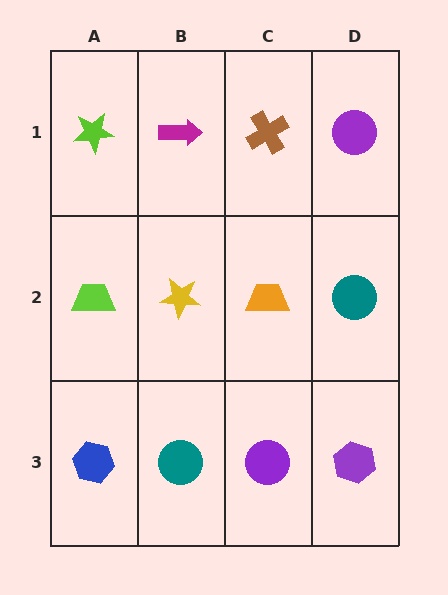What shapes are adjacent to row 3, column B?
A yellow star (row 2, column B), a blue hexagon (row 3, column A), a purple circle (row 3, column C).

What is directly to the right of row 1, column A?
A magenta arrow.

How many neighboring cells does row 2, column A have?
3.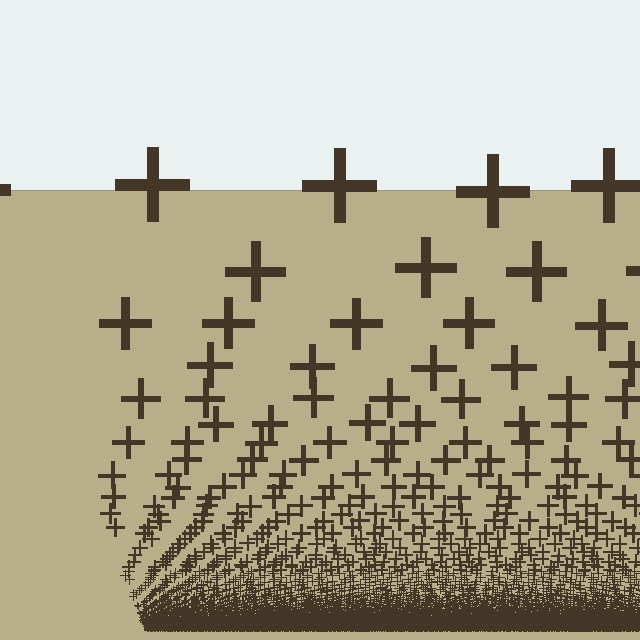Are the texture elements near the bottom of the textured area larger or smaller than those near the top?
Smaller. The gradient is inverted — elements near the bottom are smaller and denser.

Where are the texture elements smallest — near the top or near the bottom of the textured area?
Near the bottom.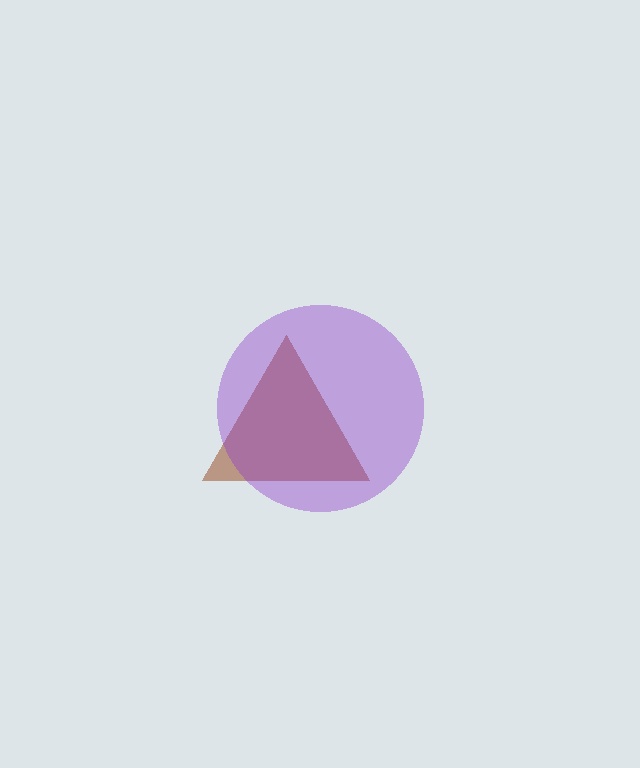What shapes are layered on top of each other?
The layered shapes are: a brown triangle, a purple circle.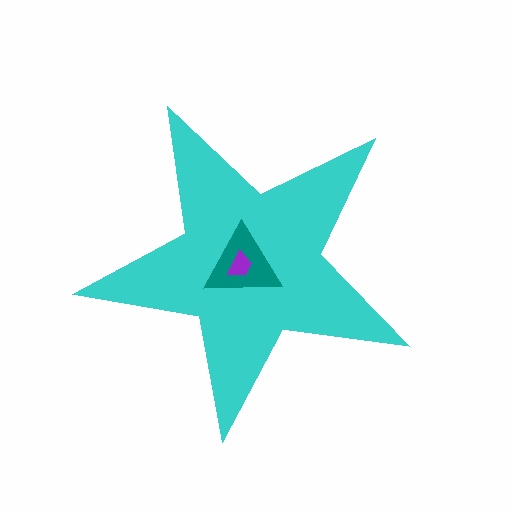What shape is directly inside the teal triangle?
The purple trapezoid.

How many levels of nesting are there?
3.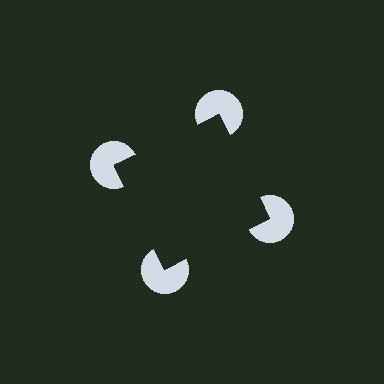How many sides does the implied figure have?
4 sides.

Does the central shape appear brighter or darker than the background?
It typically appears slightly darker than the background, even though no actual brightness change is drawn.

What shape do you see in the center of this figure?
An illusory square — its edges are inferred from the aligned wedge cuts in the pac-man discs, not physically drawn.